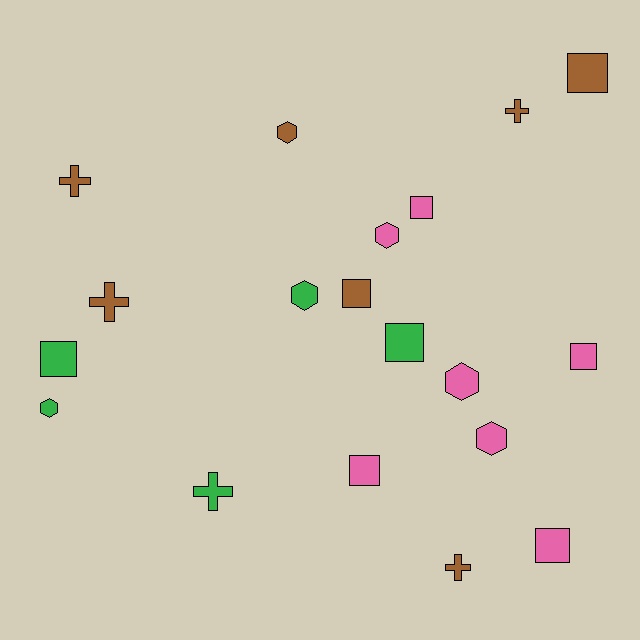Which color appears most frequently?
Pink, with 7 objects.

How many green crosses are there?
There is 1 green cross.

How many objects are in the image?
There are 19 objects.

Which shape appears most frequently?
Square, with 8 objects.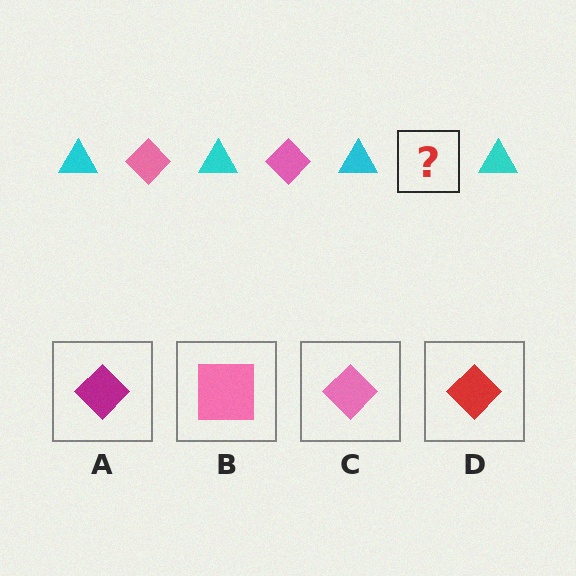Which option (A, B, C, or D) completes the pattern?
C.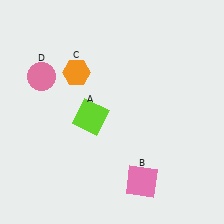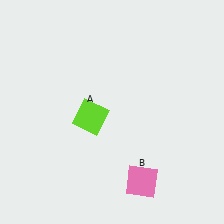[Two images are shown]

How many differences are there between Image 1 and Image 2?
There are 2 differences between the two images.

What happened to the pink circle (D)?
The pink circle (D) was removed in Image 2. It was in the top-left area of Image 1.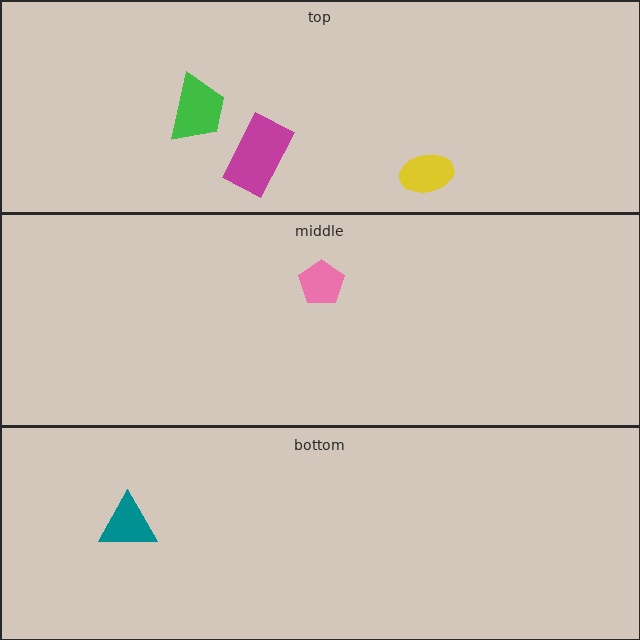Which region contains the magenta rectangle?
The top region.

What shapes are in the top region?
The yellow ellipse, the green trapezoid, the magenta rectangle.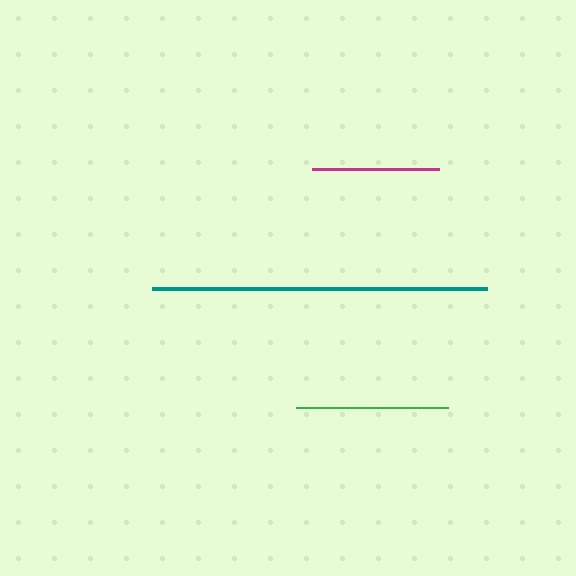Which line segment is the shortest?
The magenta line is the shortest at approximately 127 pixels.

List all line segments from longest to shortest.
From longest to shortest: teal, green, magenta.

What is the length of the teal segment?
The teal segment is approximately 335 pixels long.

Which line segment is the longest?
The teal line is the longest at approximately 335 pixels.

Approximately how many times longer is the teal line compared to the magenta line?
The teal line is approximately 2.6 times the length of the magenta line.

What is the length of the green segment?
The green segment is approximately 151 pixels long.